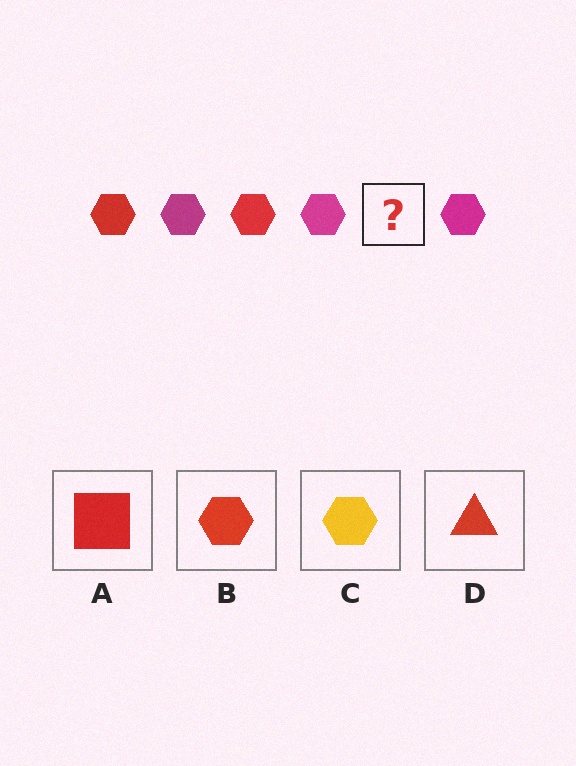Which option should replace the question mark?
Option B.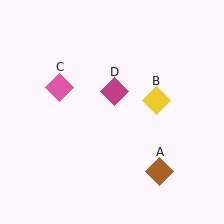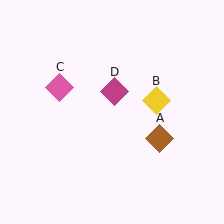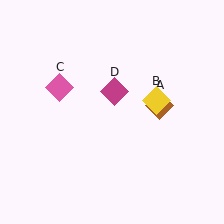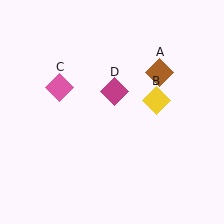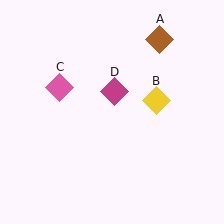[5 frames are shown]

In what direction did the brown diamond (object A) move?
The brown diamond (object A) moved up.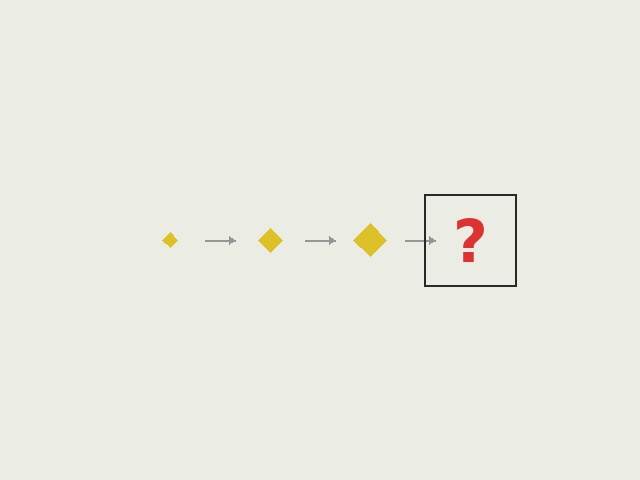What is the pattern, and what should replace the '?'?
The pattern is that the diamond gets progressively larger each step. The '?' should be a yellow diamond, larger than the previous one.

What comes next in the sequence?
The next element should be a yellow diamond, larger than the previous one.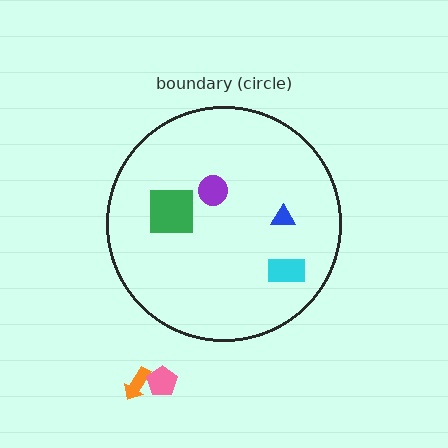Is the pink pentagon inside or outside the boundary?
Outside.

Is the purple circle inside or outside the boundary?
Inside.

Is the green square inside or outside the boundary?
Inside.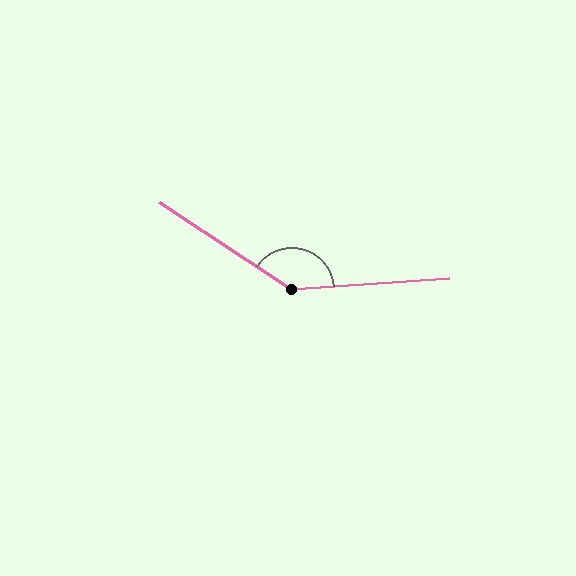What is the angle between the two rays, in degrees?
Approximately 143 degrees.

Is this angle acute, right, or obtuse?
It is obtuse.